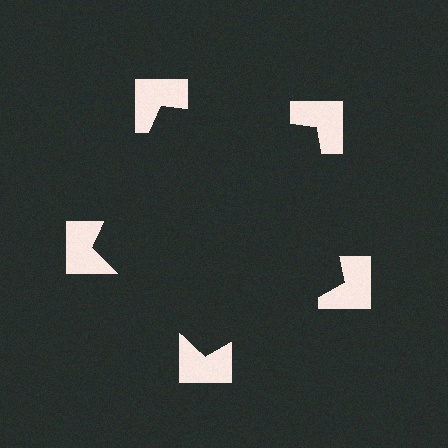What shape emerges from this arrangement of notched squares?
An illusory pentagon — its edges are inferred from the aligned wedge cuts in the notched squares, not physically drawn.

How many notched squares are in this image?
There are 5 — one at each vertex of the illusory pentagon.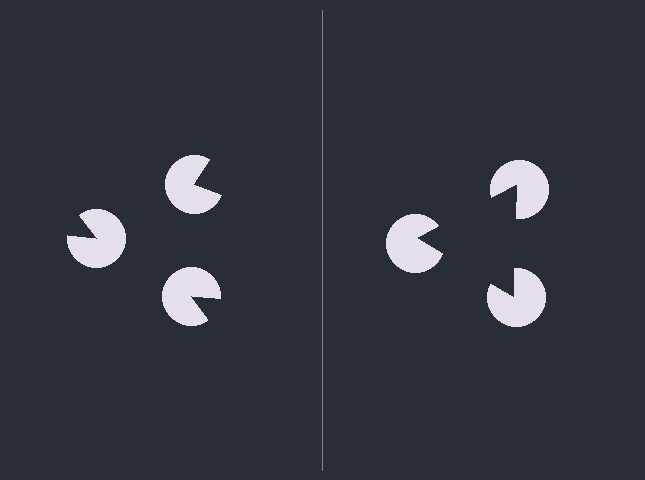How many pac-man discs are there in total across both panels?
6 — 3 on each side.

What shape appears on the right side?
An illusory triangle.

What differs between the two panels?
The pac-man discs are positioned identically on both sides; only the wedge orientations differ. On the right they align to a triangle; on the left they are misaligned.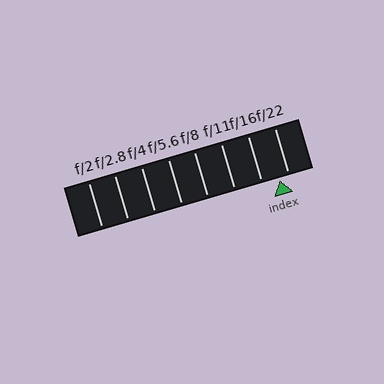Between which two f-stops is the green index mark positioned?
The index mark is between f/16 and f/22.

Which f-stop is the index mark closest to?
The index mark is closest to f/22.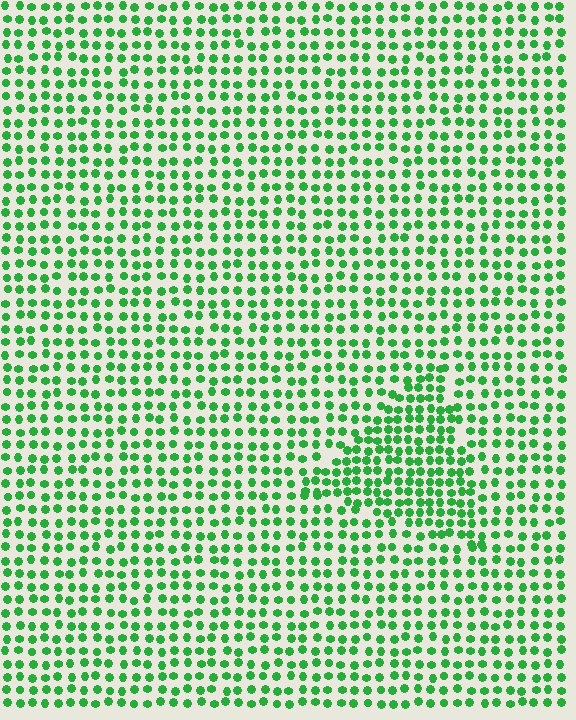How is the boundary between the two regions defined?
The boundary is defined by a change in element density (approximately 1.5x ratio). All elements are the same color, size, and shape.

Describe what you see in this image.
The image contains small green elements arranged at two different densities. A triangle-shaped region is visible where the elements are more densely packed than the surrounding area.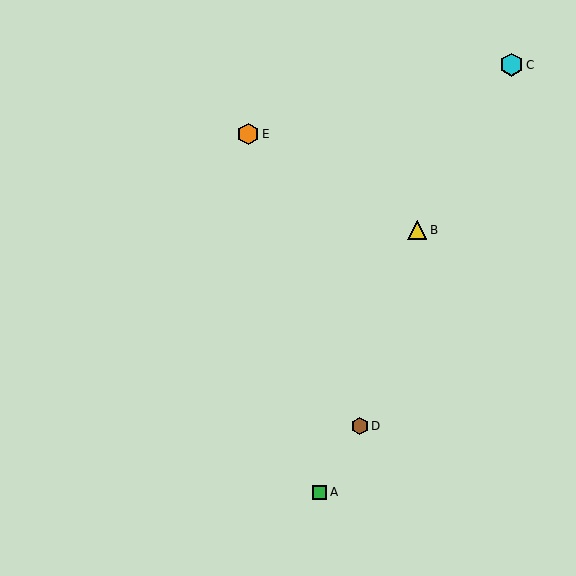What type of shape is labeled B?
Shape B is a yellow triangle.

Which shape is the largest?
The cyan hexagon (labeled C) is the largest.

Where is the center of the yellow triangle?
The center of the yellow triangle is at (417, 230).